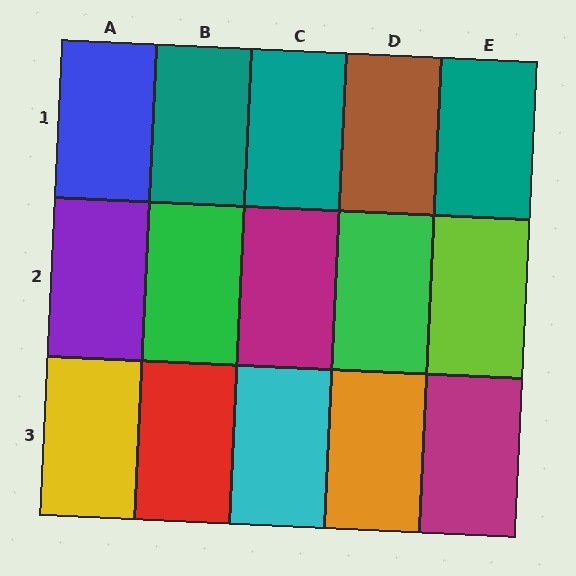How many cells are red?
1 cell is red.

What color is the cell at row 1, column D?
Brown.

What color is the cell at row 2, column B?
Green.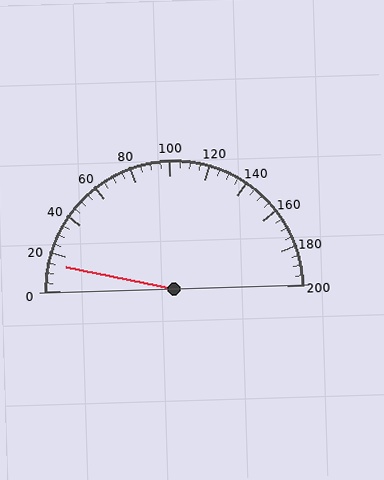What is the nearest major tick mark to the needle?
The nearest major tick mark is 20.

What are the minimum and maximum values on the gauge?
The gauge ranges from 0 to 200.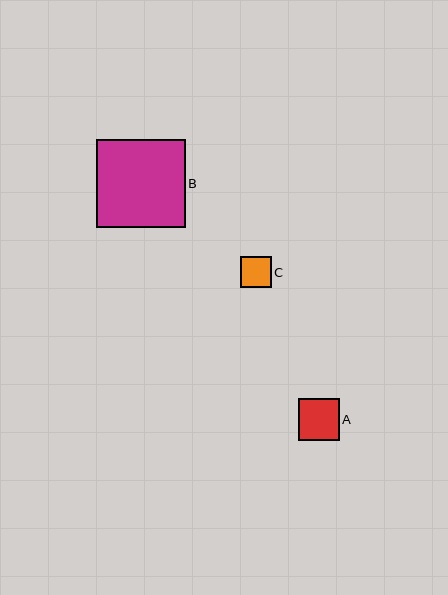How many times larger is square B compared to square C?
Square B is approximately 2.9 times the size of square C.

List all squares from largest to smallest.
From largest to smallest: B, A, C.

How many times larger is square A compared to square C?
Square A is approximately 1.3 times the size of square C.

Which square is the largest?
Square B is the largest with a size of approximately 89 pixels.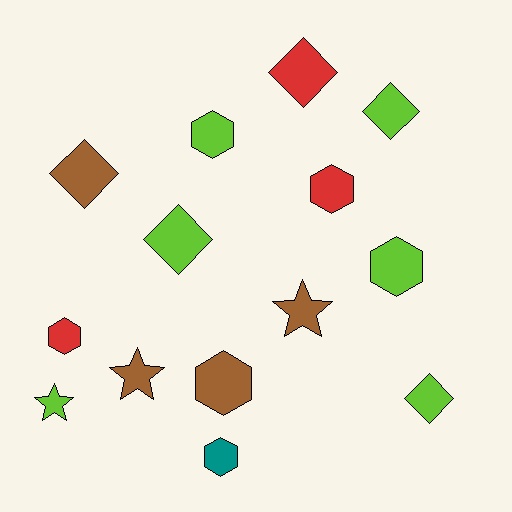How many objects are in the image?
There are 14 objects.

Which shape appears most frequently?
Hexagon, with 6 objects.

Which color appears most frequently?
Lime, with 6 objects.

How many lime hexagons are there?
There are 2 lime hexagons.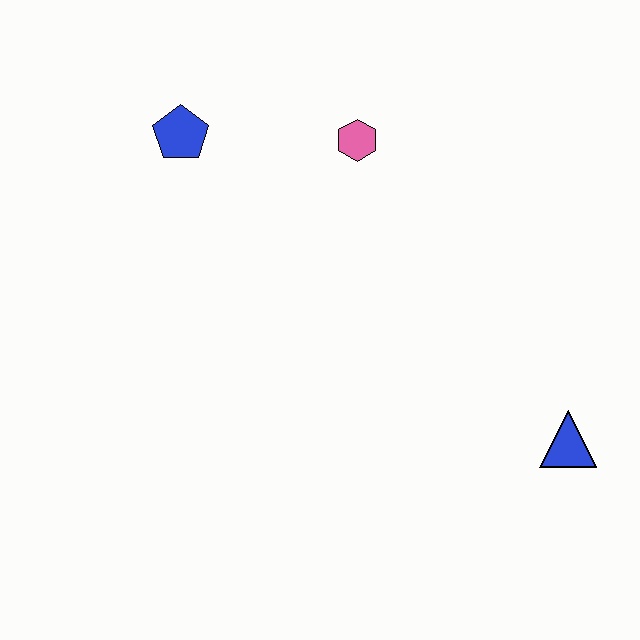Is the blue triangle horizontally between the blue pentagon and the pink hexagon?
No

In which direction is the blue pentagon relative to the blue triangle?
The blue pentagon is to the left of the blue triangle.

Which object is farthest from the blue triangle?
The blue pentagon is farthest from the blue triangle.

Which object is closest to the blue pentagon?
The pink hexagon is closest to the blue pentagon.